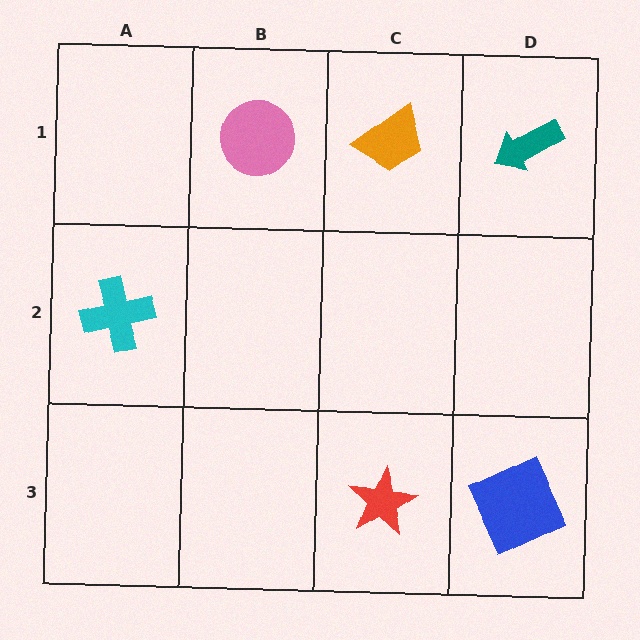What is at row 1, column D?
A teal arrow.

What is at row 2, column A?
A cyan cross.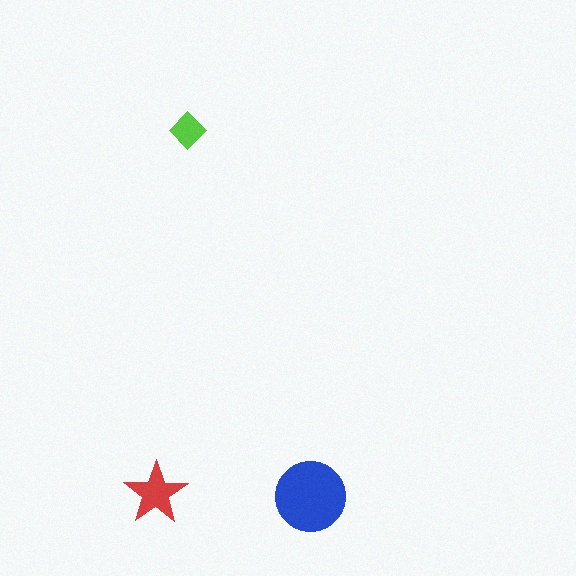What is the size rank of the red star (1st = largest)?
2nd.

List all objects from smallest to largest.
The lime diamond, the red star, the blue circle.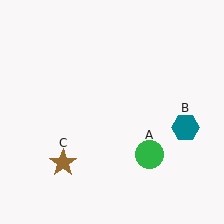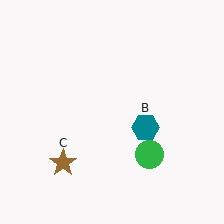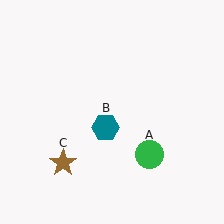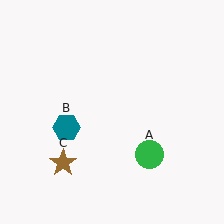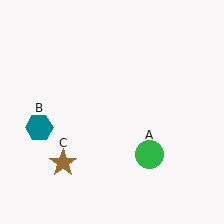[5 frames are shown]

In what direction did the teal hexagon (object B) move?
The teal hexagon (object B) moved left.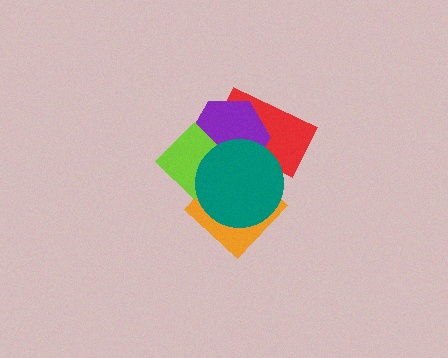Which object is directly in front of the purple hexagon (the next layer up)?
The lime diamond is directly in front of the purple hexagon.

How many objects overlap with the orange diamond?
2 objects overlap with the orange diamond.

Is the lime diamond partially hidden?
Yes, it is partially covered by another shape.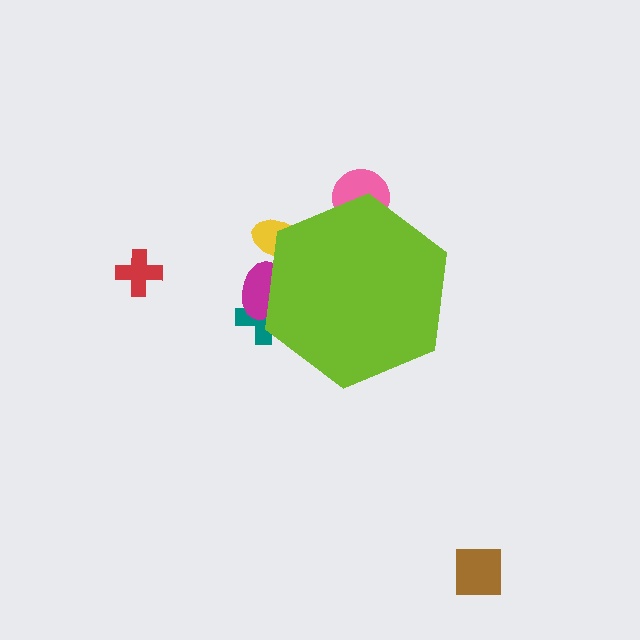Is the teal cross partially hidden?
Yes, the teal cross is partially hidden behind the lime hexagon.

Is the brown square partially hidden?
No, the brown square is fully visible.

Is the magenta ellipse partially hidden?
Yes, the magenta ellipse is partially hidden behind the lime hexagon.